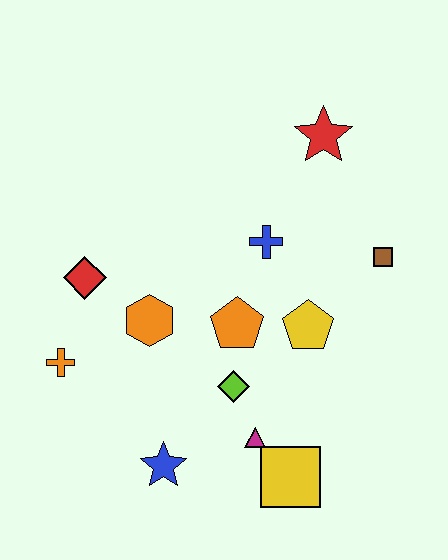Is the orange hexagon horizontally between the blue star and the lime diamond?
No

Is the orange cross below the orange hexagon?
Yes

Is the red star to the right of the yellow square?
Yes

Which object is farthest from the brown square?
The orange cross is farthest from the brown square.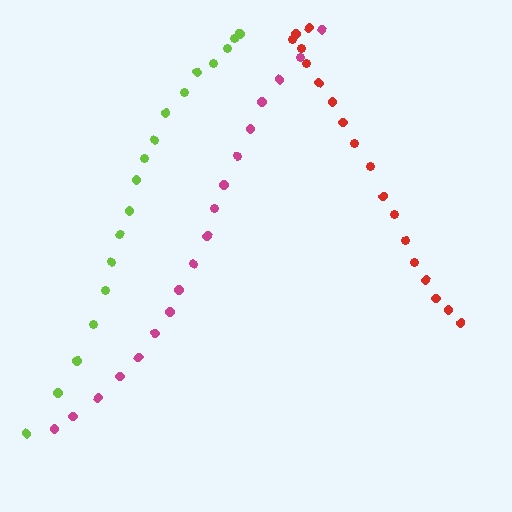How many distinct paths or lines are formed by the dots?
There are 3 distinct paths.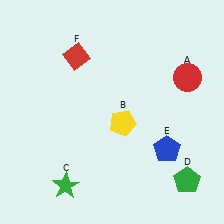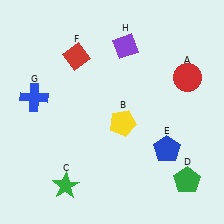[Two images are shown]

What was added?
A blue cross (G), a purple diamond (H) were added in Image 2.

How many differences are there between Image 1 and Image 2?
There are 2 differences between the two images.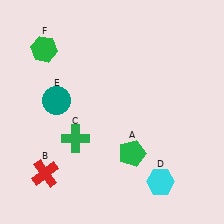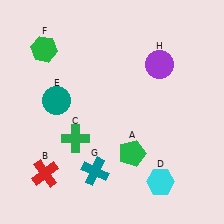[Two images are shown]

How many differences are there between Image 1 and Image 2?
There are 2 differences between the two images.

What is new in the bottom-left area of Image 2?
A teal cross (G) was added in the bottom-left area of Image 2.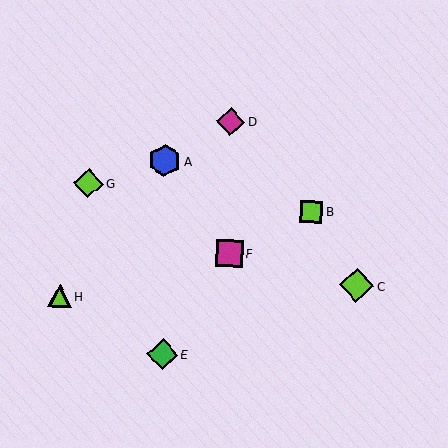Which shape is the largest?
The lime diamond (labeled C) is the largest.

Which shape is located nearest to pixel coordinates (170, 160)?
The blue hexagon (labeled A) at (165, 161) is nearest to that location.